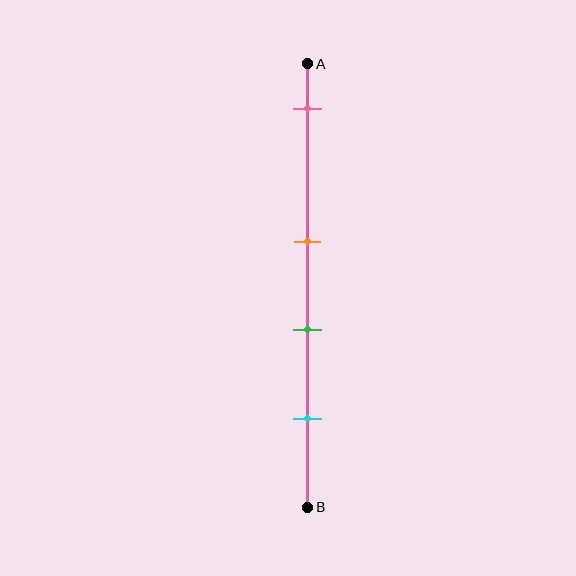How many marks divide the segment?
There are 4 marks dividing the segment.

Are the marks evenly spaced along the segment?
No, the marks are not evenly spaced.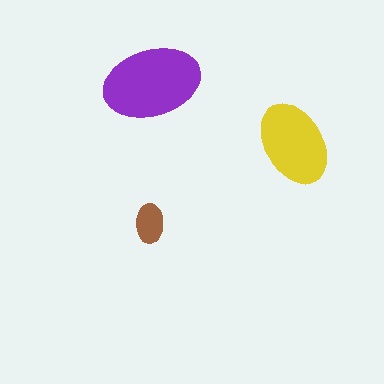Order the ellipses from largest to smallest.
the purple one, the yellow one, the brown one.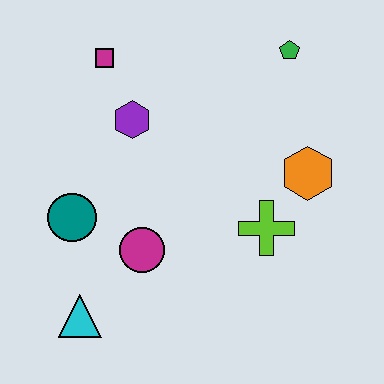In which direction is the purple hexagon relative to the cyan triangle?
The purple hexagon is above the cyan triangle.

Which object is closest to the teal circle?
The magenta circle is closest to the teal circle.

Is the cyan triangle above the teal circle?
No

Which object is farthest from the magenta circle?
The green pentagon is farthest from the magenta circle.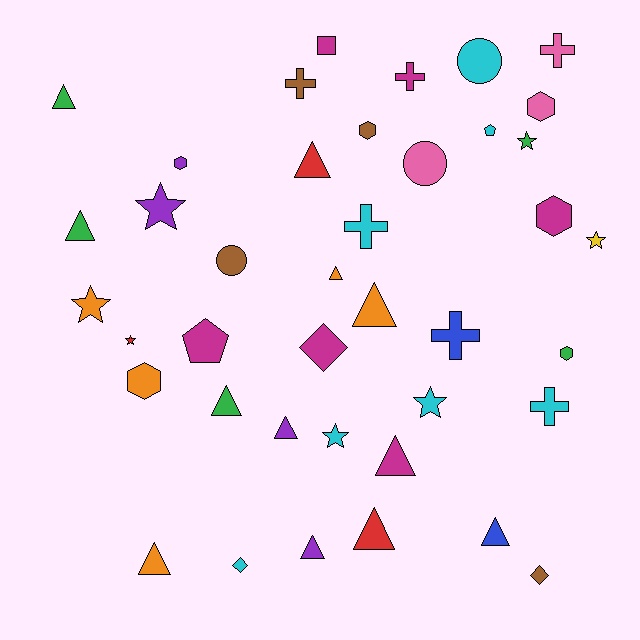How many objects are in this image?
There are 40 objects.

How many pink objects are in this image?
There are 3 pink objects.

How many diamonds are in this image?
There are 3 diamonds.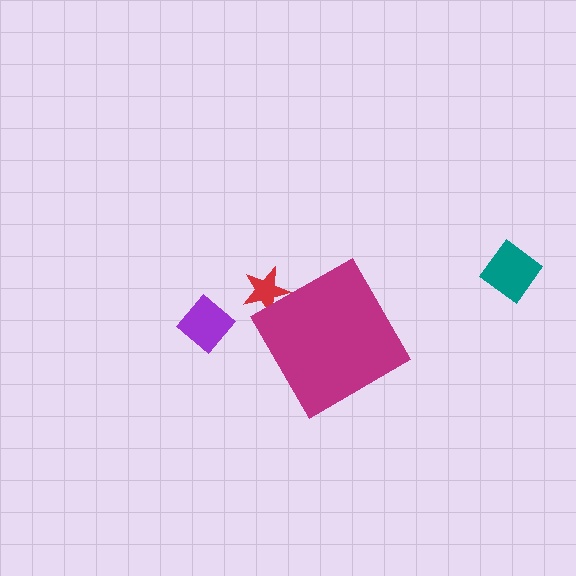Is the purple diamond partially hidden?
No, the purple diamond is fully visible.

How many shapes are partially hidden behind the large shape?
1 shape is partially hidden.